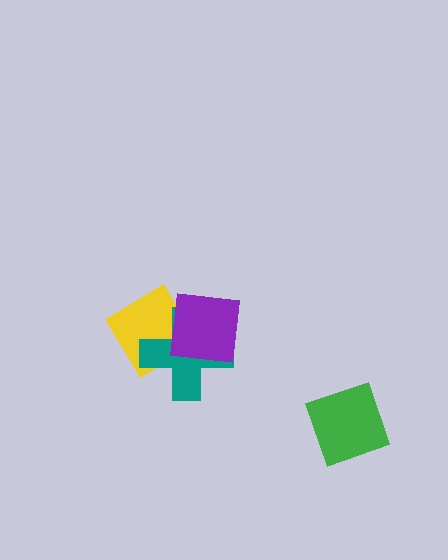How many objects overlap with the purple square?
2 objects overlap with the purple square.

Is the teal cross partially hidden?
Yes, it is partially covered by another shape.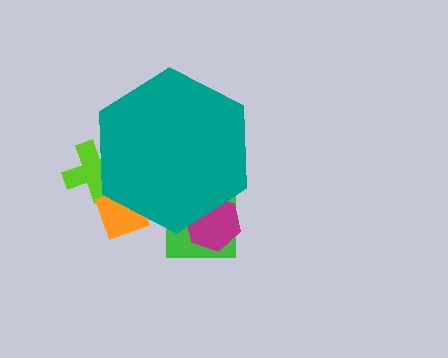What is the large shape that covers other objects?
A teal hexagon.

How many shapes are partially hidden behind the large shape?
4 shapes are partially hidden.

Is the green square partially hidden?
Yes, the green square is partially hidden behind the teal hexagon.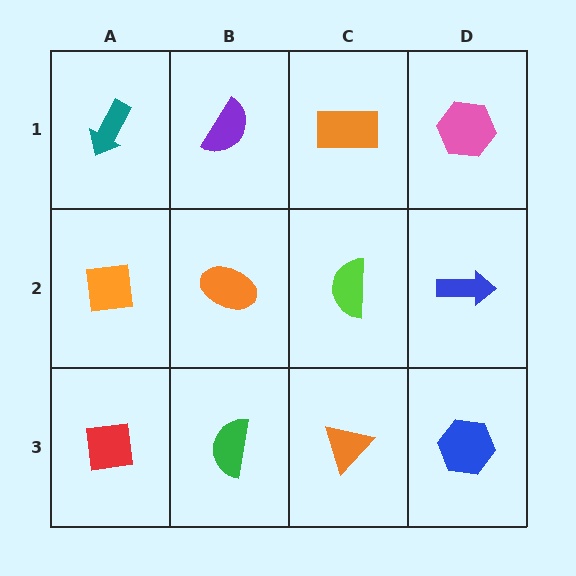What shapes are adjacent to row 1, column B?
An orange ellipse (row 2, column B), a teal arrow (row 1, column A), an orange rectangle (row 1, column C).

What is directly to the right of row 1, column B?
An orange rectangle.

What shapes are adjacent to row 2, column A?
A teal arrow (row 1, column A), a red square (row 3, column A), an orange ellipse (row 2, column B).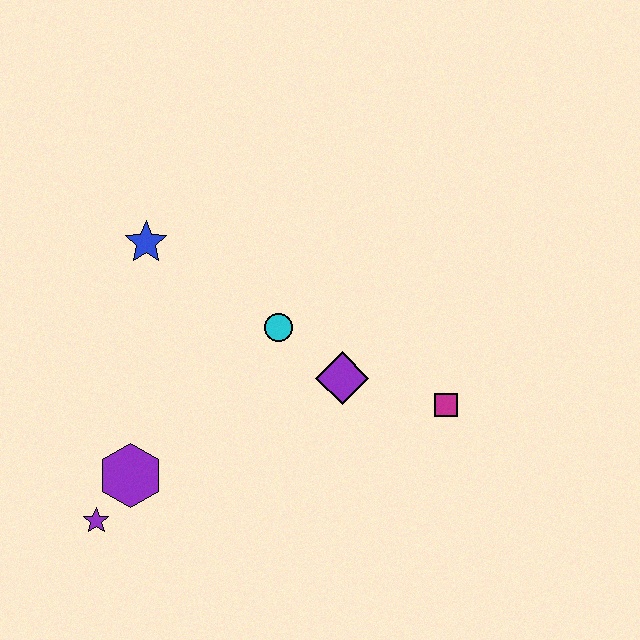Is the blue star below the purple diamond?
No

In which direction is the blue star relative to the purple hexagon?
The blue star is above the purple hexagon.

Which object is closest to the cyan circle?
The purple diamond is closest to the cyan circle.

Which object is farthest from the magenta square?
The purple star is farthest from the magenta square.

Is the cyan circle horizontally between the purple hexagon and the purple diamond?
Yes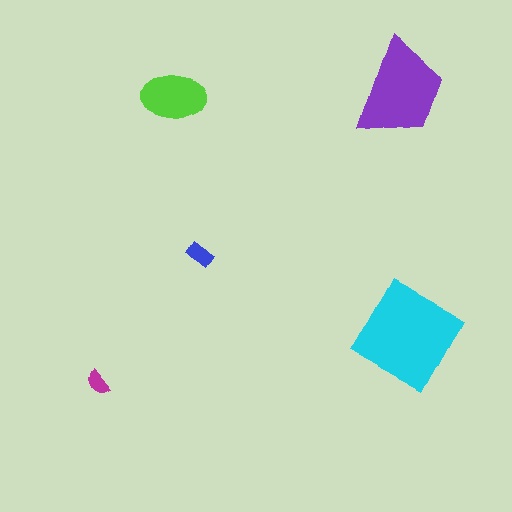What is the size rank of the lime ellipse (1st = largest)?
3rd.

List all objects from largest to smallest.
The cyan square, the purple trapezoid, the lime ellipse, the blue rectangle, the magenta semicircle.